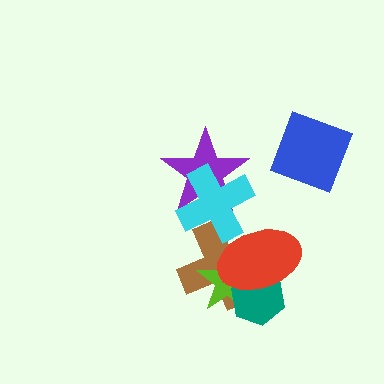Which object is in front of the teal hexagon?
The red ellipse is in front of the teal hexagon.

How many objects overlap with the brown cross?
4 objects overlap with the brown cross.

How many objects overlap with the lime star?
3 objects overlap with the lime star.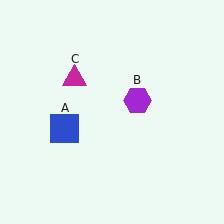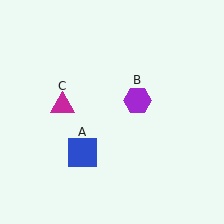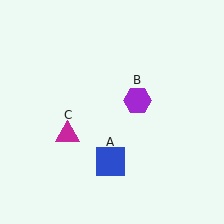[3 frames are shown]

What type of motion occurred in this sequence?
The blue square (object A), magenta triangle (object C) rotated counterclockwise around the center of the scene.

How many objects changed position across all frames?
2 objects changed position: blue square (object A), magenta triangle (object C).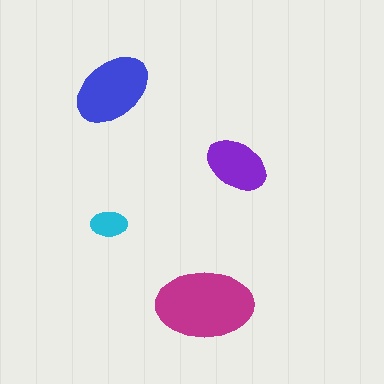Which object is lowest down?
The magenta ellipse is bottommost.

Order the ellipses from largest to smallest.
the magenta one, the blue one, the purple one, the cyan one.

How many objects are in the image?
There are 4 objects in the image.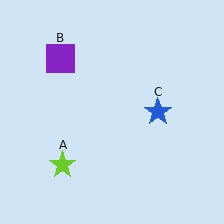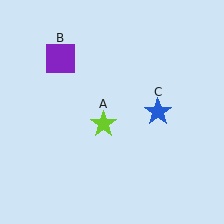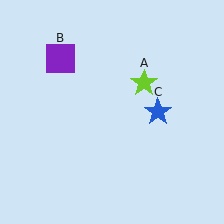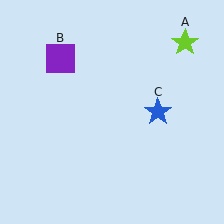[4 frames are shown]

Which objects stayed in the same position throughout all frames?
Purple square (object B) and blue star (object C) remained stationary.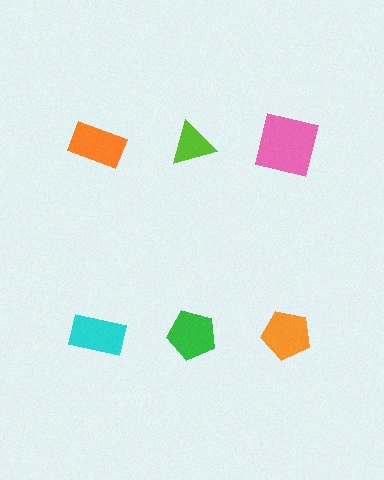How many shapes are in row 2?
3 shapes.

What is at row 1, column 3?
A pink square.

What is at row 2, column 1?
A cyan rectangle.